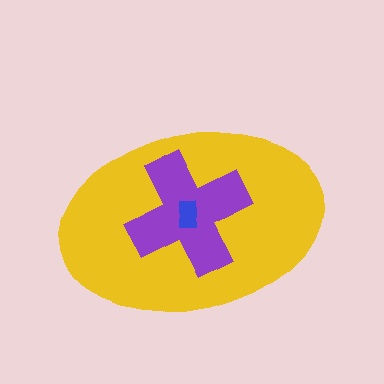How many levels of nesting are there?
3.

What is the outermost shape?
The yellow ellipse.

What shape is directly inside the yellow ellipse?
The purple cross.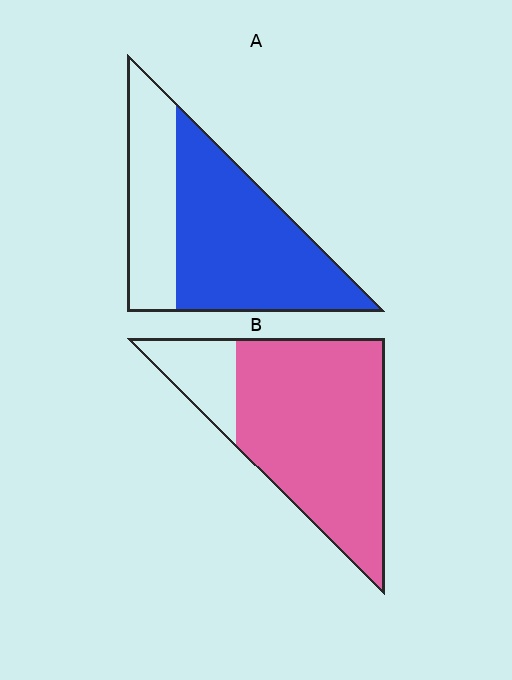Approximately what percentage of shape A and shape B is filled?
A is approximately 65% and B is approximately 80%.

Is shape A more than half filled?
Yes.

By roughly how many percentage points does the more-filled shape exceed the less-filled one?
By roughly 15 percentage points (B over A).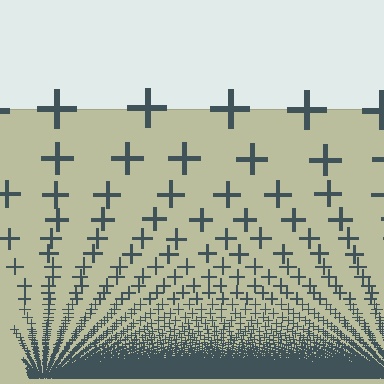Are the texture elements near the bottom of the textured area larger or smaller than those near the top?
Smaller. The gradient is inverted — elements near the bottom are smaller and denser.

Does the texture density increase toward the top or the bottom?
Density increases toward the bottom.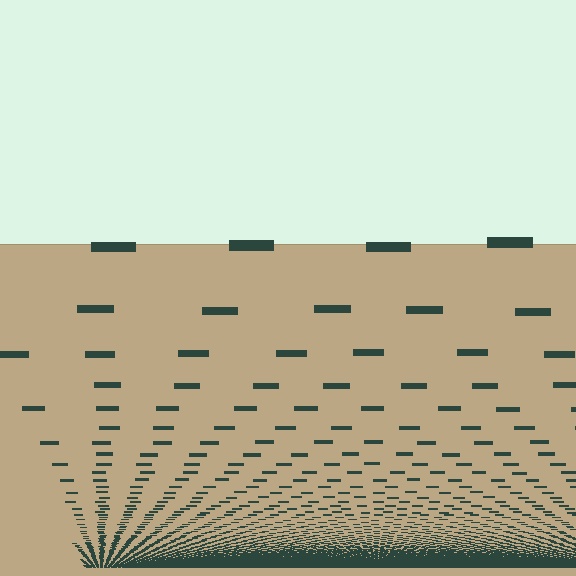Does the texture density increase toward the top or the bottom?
Density increases toward the bottom.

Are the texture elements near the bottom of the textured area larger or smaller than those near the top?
Smaller. The gradient is inverted — elements near the bottom are smaller and denser.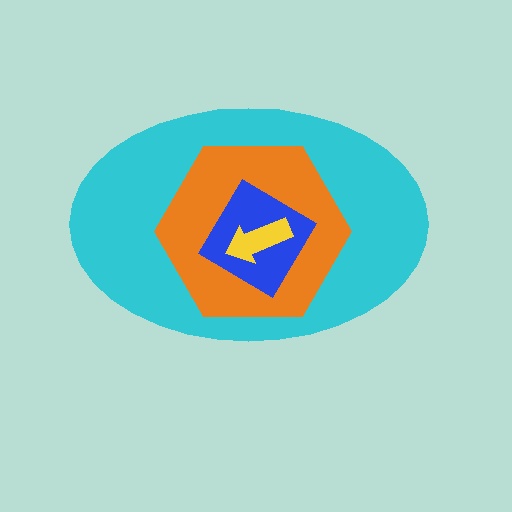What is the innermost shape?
The yellow arrow.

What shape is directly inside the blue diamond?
The yellow arrow.